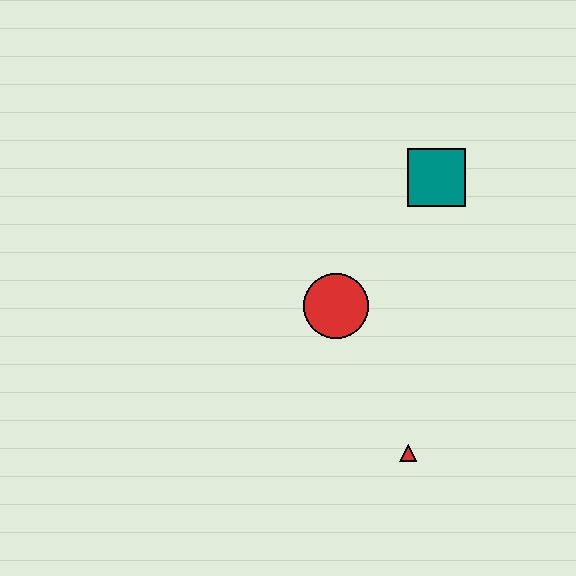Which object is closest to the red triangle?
The red circle is closest to the red triangle.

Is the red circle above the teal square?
No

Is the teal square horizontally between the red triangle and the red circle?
No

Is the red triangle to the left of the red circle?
No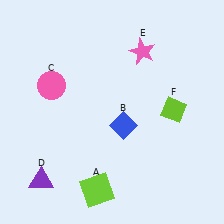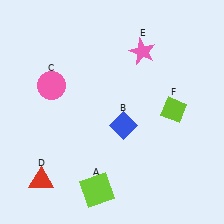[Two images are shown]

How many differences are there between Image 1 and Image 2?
There is 1 difference between the two images.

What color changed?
The triangle (D) changed from purple in Image 1 to red in Image 2.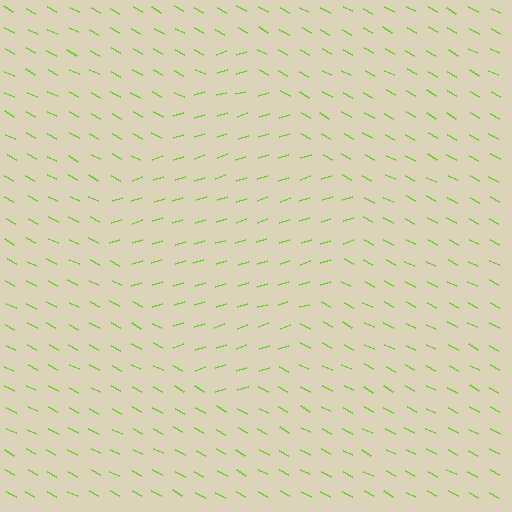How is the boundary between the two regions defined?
The boundary is defined purely by a change in line orientation (approximately 45 degrees difference). All lines are the same color and thickness.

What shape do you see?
I see a diamond.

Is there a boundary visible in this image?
Yes, there is a texture boundary formed by a change in line orientation.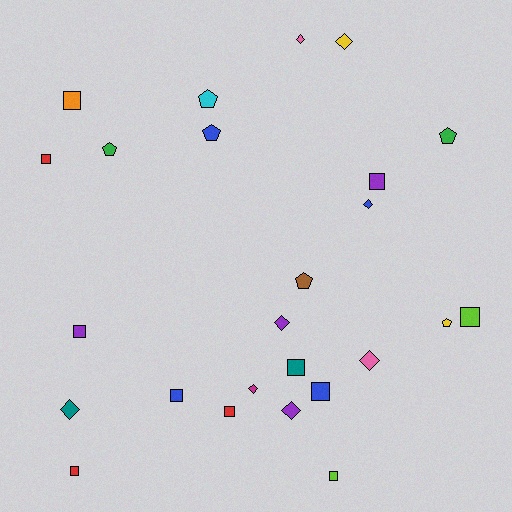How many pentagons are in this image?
There are 6 pentagons.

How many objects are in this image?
There are 25 objects.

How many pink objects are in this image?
There are 2 pink objects.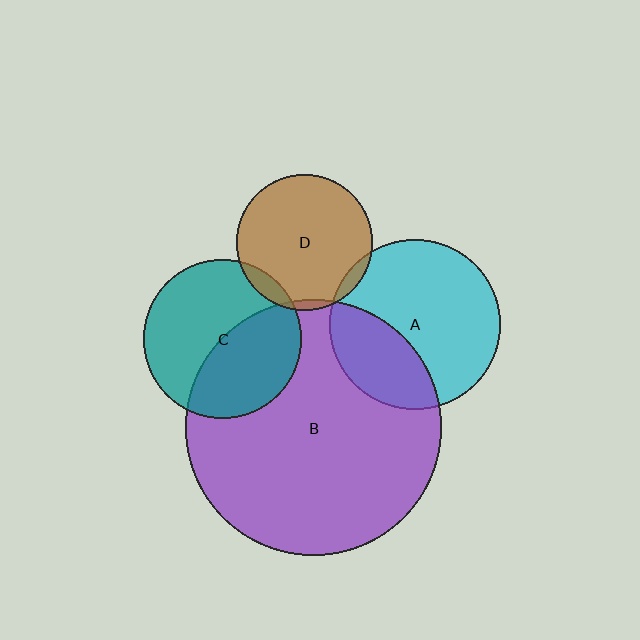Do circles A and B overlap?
Yes.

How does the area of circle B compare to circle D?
Approximately 3.6 times.